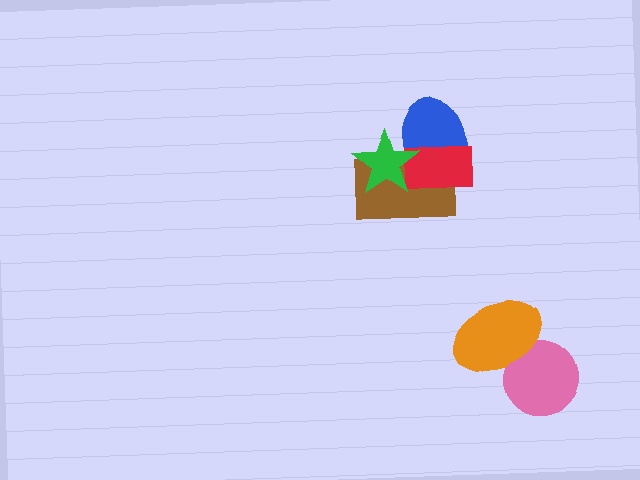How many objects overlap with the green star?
3 objects overlap with the green star.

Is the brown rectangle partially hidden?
Yes, it is partially covered by another shape.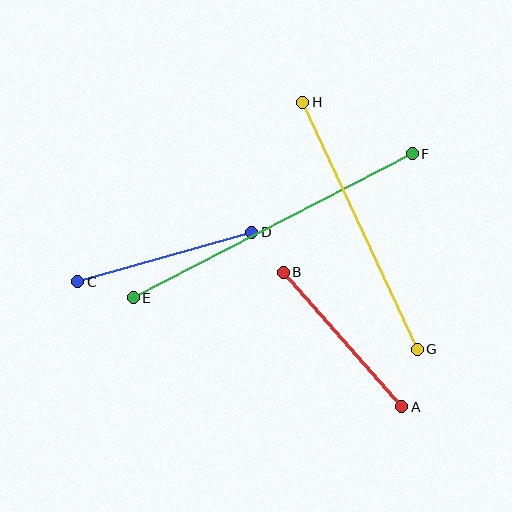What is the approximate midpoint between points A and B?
The midpoint is at approximately (342, 339) pixels.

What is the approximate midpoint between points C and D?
The midpoint is at approximately (165, 257) pixels.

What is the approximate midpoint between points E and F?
The midpoint is at approximately (273, 226) pixels.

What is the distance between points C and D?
The distance is approximately 181 pixels.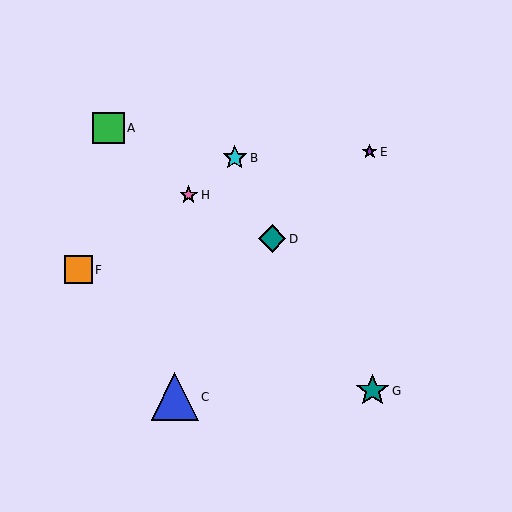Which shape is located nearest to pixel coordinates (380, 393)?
The teal star (labeled G) at (373, 391) is nearest to that location.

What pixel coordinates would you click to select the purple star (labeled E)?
Click at (370, 152) to select the purple star E.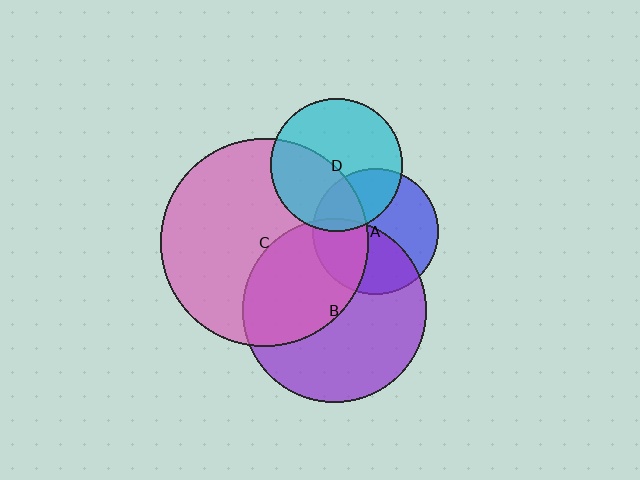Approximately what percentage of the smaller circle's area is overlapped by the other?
Approximately 40%.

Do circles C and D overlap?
Yes.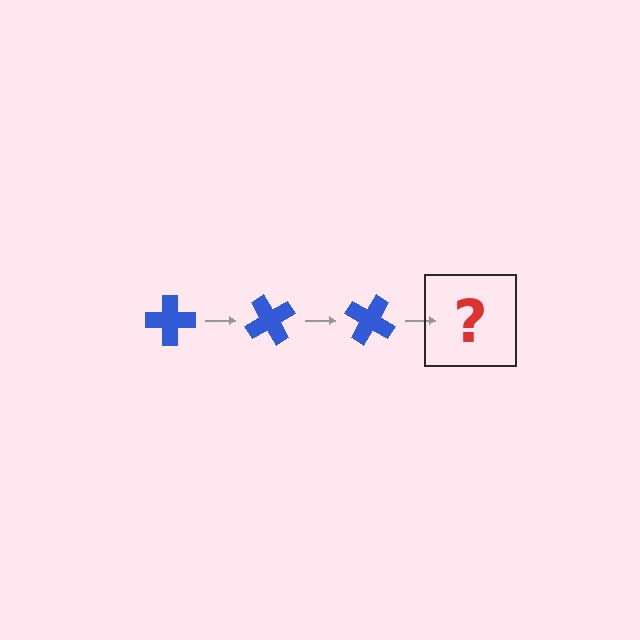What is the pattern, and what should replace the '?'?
The pattern is that the cross rotates 60 degrees each step. The '?' should be a blue cross rotated 180 degrees.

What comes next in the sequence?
The next element should be a blue cross rotated 180 degrees.